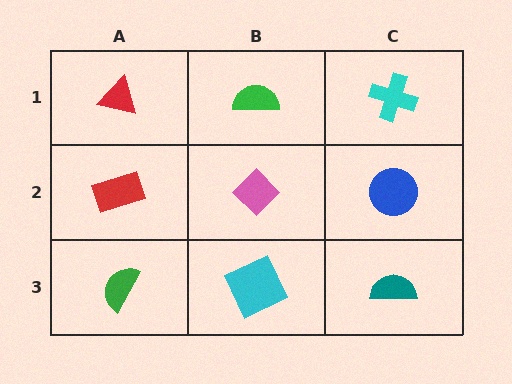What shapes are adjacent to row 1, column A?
A red rectangle (row 2, column A), a green semicircle (row 1, column B).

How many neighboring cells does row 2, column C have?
3.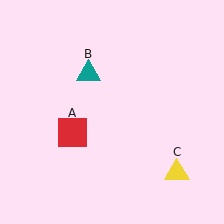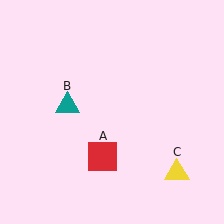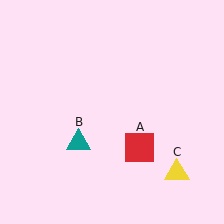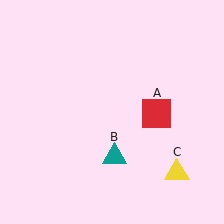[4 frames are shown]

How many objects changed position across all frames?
2 objects changed position: red square (object A), teal triangle (object B).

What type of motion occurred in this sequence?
The red square (object A), teal triangle (object B) rotated counterclockwise around the center of the scene.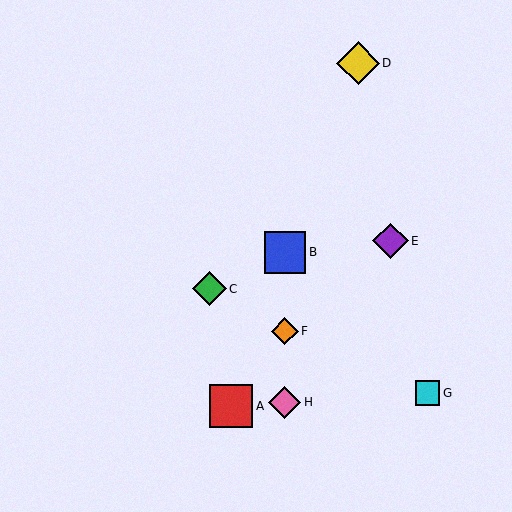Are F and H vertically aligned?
Yes, both are at x≈285.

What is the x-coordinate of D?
Object D is at x≈358.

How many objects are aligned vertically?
3 objects (B, F, H) are aligned vertically.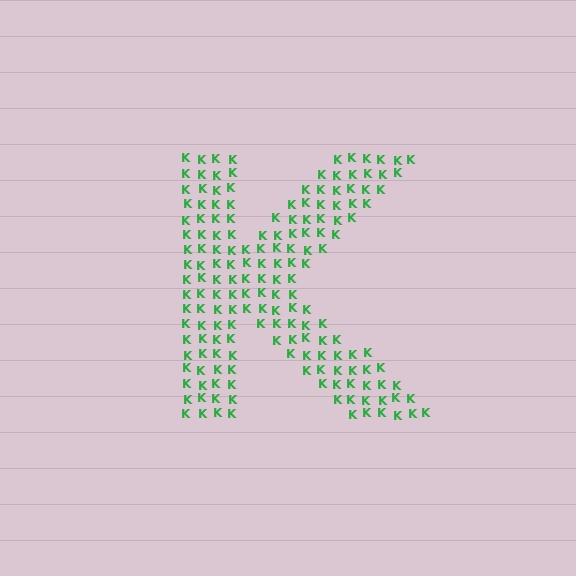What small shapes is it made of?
It is made of small letter K's.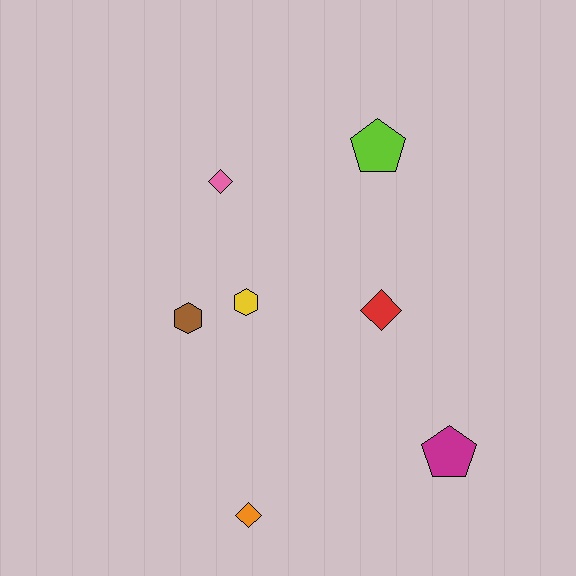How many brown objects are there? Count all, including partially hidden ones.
There is 1 brown object.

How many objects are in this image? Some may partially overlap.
There are 7 objects.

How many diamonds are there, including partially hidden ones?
There are 3 diamonds.